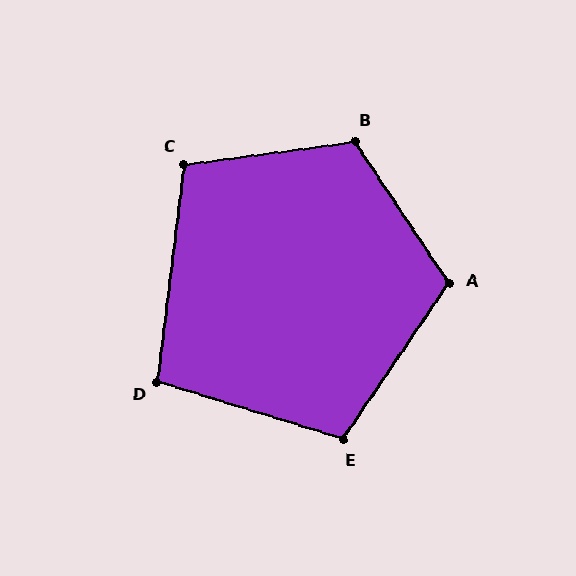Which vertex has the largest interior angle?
B, at approximately 116 degrees.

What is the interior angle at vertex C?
Approximately 105 degrees (obtuse).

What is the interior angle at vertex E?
Approximately 107 degrees (obtuse).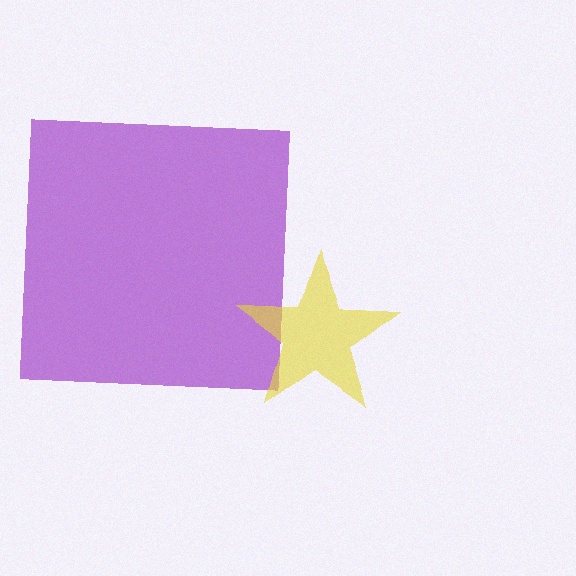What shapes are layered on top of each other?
The layered shapes are: a purple square, a yellow star.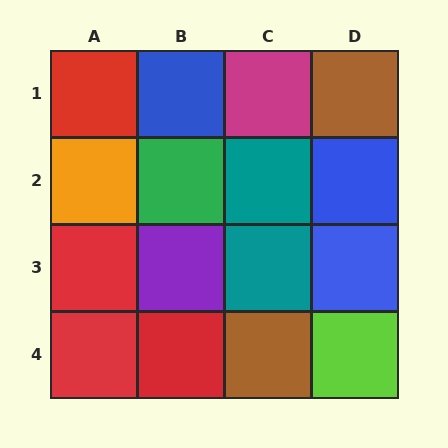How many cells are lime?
1 cell is lime.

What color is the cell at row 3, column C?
Teal.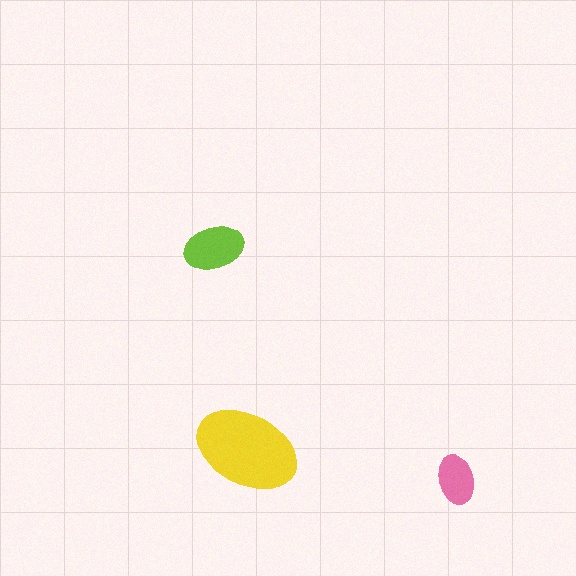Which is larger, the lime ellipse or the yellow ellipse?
The yellow one.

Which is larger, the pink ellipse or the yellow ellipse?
The yellow one.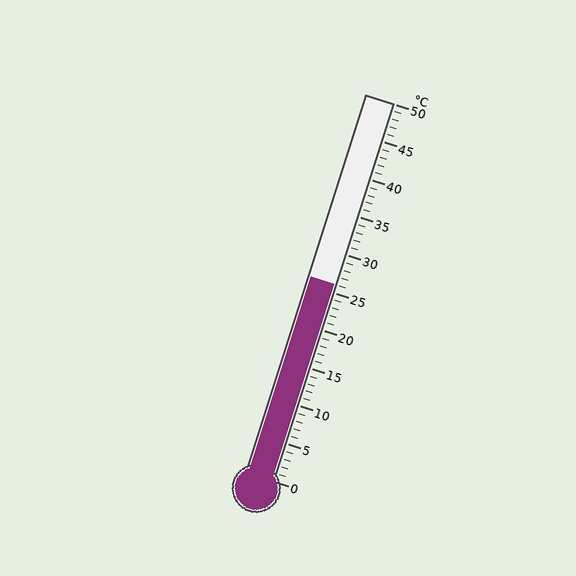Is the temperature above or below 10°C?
The temperature is above 10°C.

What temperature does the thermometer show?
The thermometer shows approximately 26°C.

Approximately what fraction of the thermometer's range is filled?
The thermometer is filled to approximately 50% of its range.